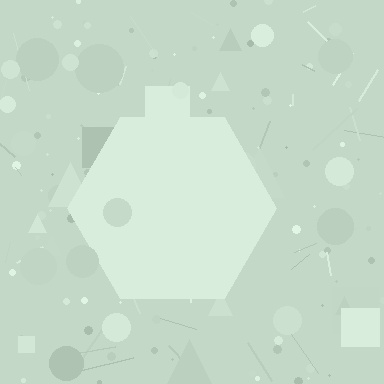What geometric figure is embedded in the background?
A hexagon is embedded in the background.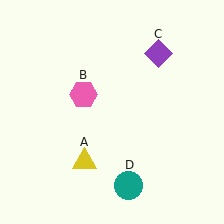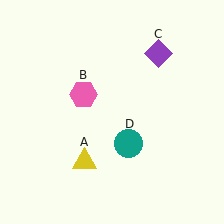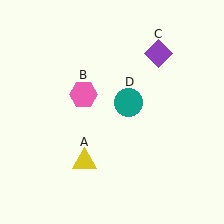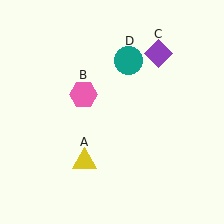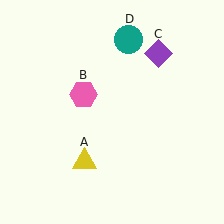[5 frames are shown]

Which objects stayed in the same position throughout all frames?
Yellow triangle (object A) and pink hexagon (object B) and purple diamond (object C) remained stationary.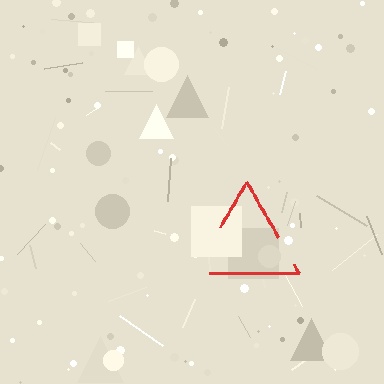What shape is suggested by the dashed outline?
The dashed outline suggests a triangle.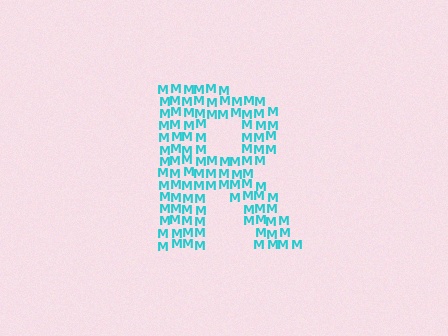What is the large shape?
The large shape is the letter R.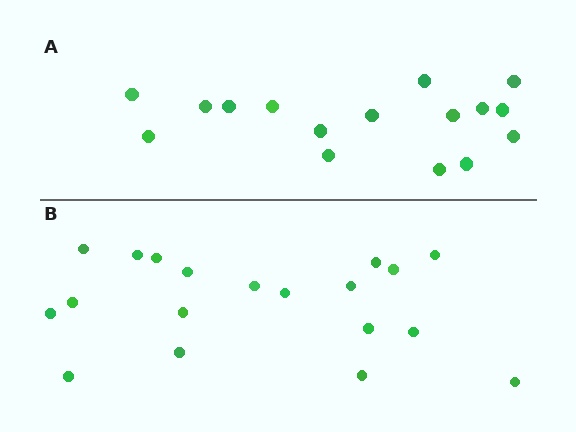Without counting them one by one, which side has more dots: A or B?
Region B (the bottom region) has more dots.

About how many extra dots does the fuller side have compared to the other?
Region B has just a few more — roughly 2 or 3 more dots than region A.